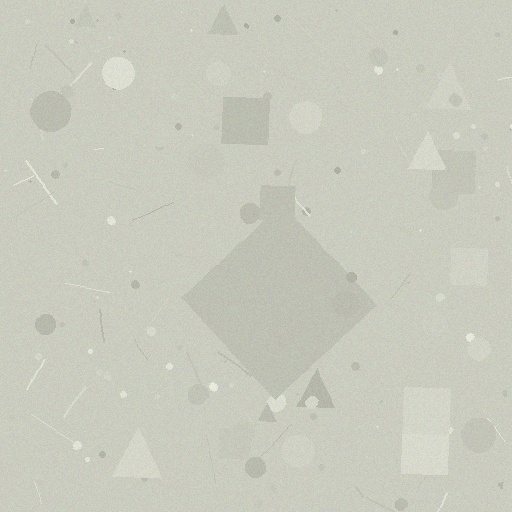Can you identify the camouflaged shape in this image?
The camouflaged shape is a diamond.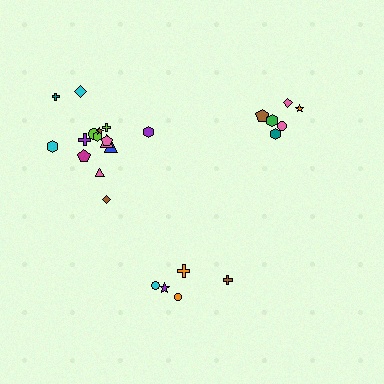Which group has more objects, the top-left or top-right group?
The top-left group.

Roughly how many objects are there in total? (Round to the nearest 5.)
Roughly 25 objects in total.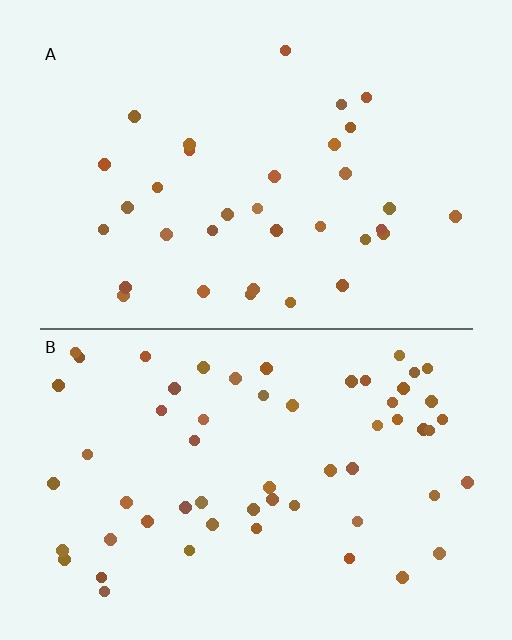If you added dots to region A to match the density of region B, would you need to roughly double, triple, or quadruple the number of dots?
Approximately double.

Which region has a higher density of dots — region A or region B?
B (the bottom).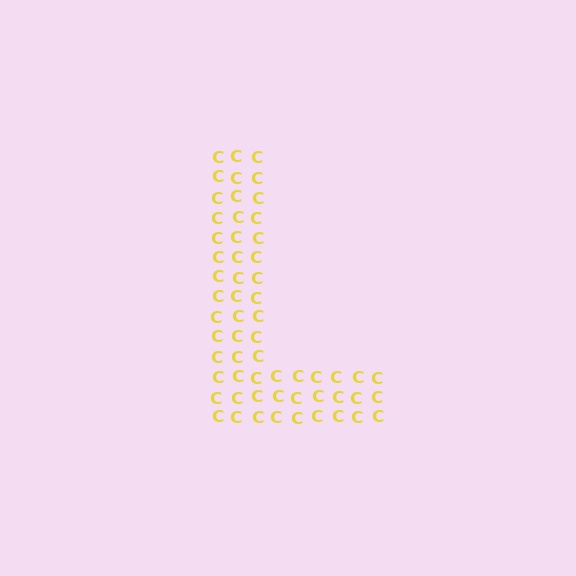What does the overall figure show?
The overall figure shows the letter L.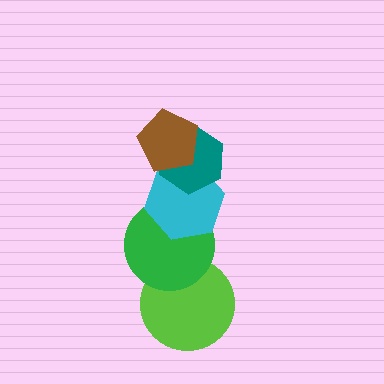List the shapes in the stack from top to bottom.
From top to bottom: the brown pentagon, the teal hexagon, the cyan hexagon, the green circle, the lime circle.